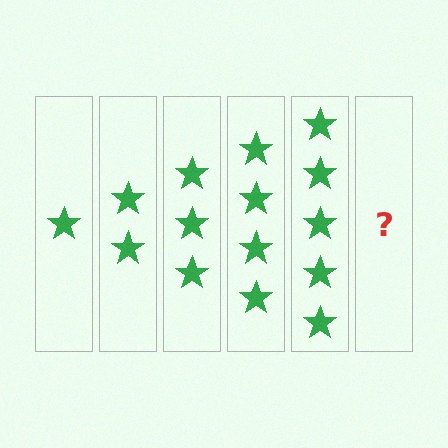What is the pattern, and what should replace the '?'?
The pattern is that each step adds one more star. The '?' should be 6 stars.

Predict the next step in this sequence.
The next step is 6 stars.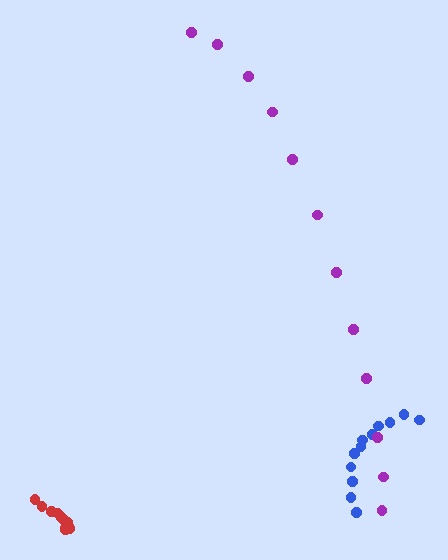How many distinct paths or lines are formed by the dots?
There are 3 distinct paths.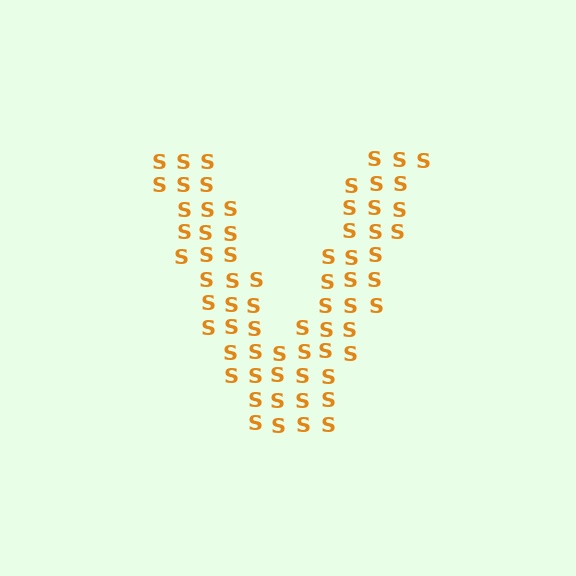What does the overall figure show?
The overall figure shows the letter V.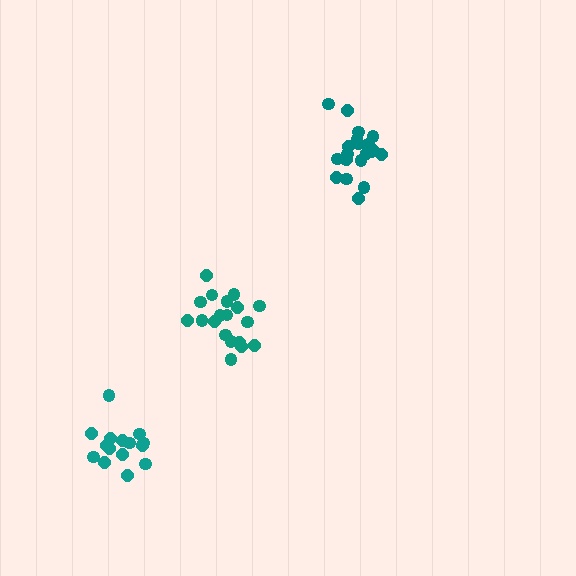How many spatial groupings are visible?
There are 3 spatial groupings.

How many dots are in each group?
Group 1: 21 dots, Group 2: 19 dots, Group 3: 15 dots (55 total).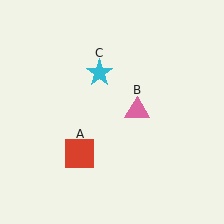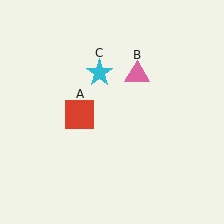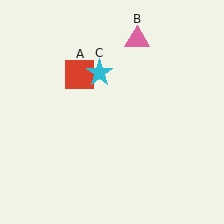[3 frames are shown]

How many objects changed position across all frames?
2 objects changed position: red square (object A), pink triangle (object B).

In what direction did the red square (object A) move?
The red square (object A) moved up.